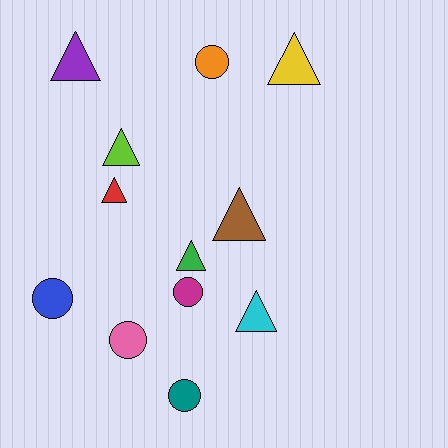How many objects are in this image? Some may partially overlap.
There are 12 objects.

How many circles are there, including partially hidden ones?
There are 5 circles.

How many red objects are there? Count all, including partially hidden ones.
There is 1 red object.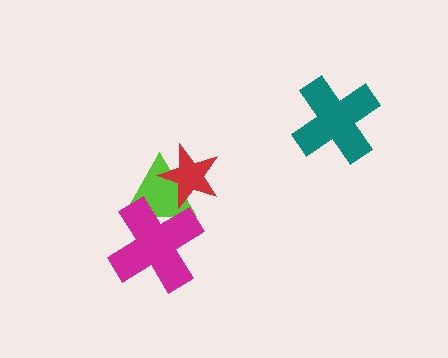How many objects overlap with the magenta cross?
1 object overlaps with the magenta cross.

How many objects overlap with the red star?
1 object overlaps with the red star.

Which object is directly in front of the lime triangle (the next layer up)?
The red star is directly in front of the lime triangle.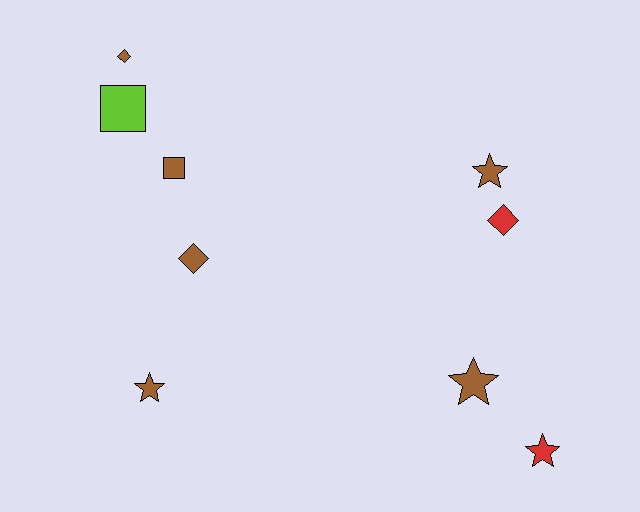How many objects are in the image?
There are 9 objects.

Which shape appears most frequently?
Star, with 4 objects.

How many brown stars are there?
There are 3 brown stars.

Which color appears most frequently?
Brown, with 6 objects.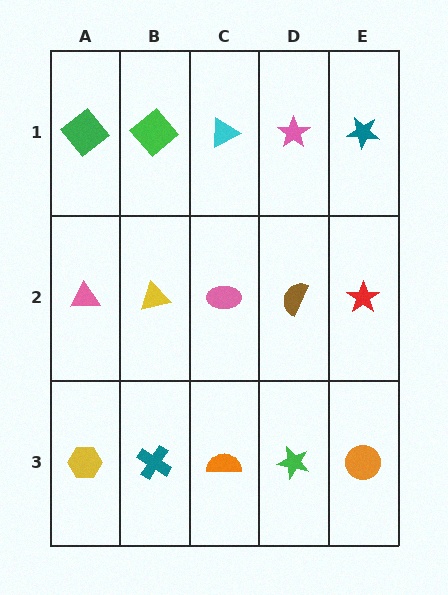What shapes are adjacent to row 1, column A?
A pink triangle (row 2, column A), a green diamond (row 1, column B).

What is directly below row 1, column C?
A pink ellipse.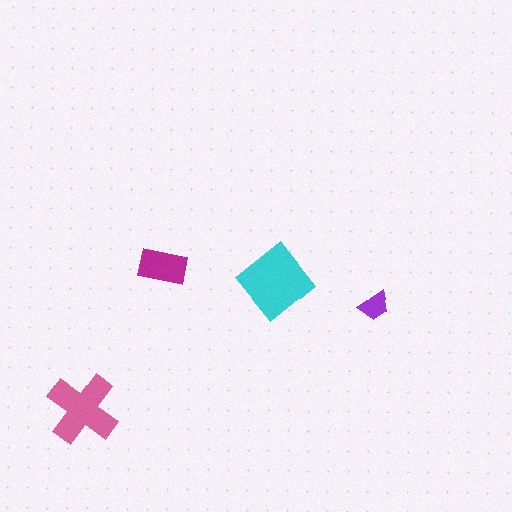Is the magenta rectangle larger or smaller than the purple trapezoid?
Larger.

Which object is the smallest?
The purple trapezoid.